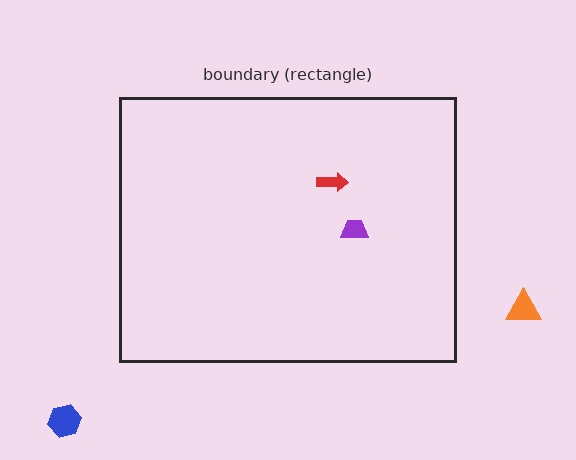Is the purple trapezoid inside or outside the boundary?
Inside.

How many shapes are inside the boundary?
2 inside, 2 outside.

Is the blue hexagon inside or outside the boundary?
Outside.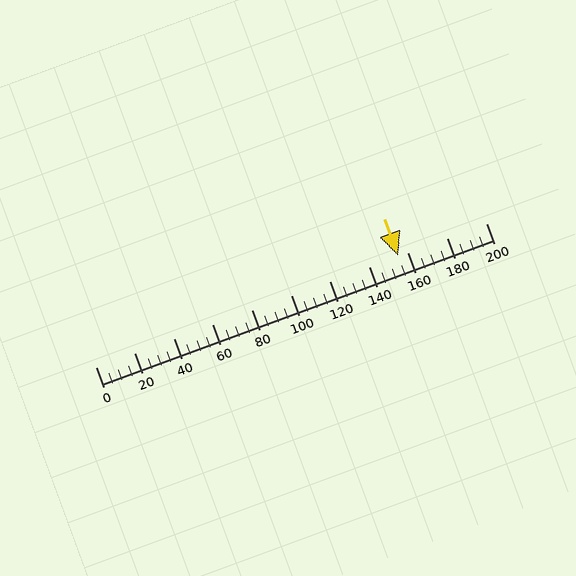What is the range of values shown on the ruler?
The ruler shows values from 0 to 200.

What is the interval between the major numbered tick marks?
The major tick marks are spaced 20 units apart.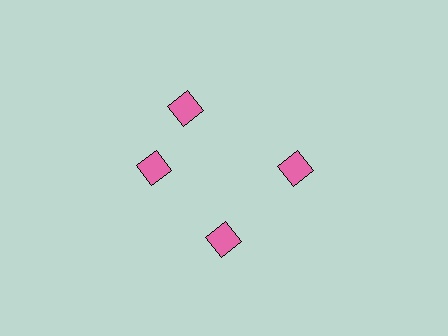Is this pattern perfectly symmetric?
No. The 4 pink diamonds are arranged in a ring, but one element near the 12 o'clock position is rotated out of alignment along the ring, breaking the 4-fold rotational symmetry.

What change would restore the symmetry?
The symmetry would be restored by rotating it back into even spacing with its neighbors so that all 4 diamonds sit at equal angles and equal distance from the center.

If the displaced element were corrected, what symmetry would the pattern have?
It would have 4-fold rotational symmetry — the pattern would map onto itself every 90 degrees.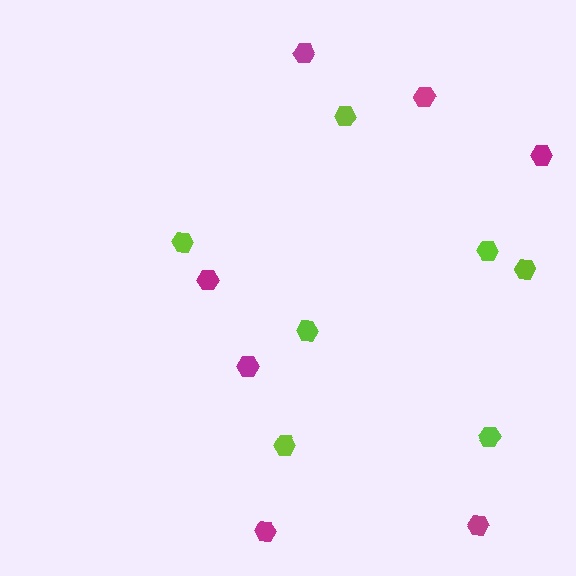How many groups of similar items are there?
There are 2 groups: one group of lime hexagons (7) and one group of magenta hexagons (7).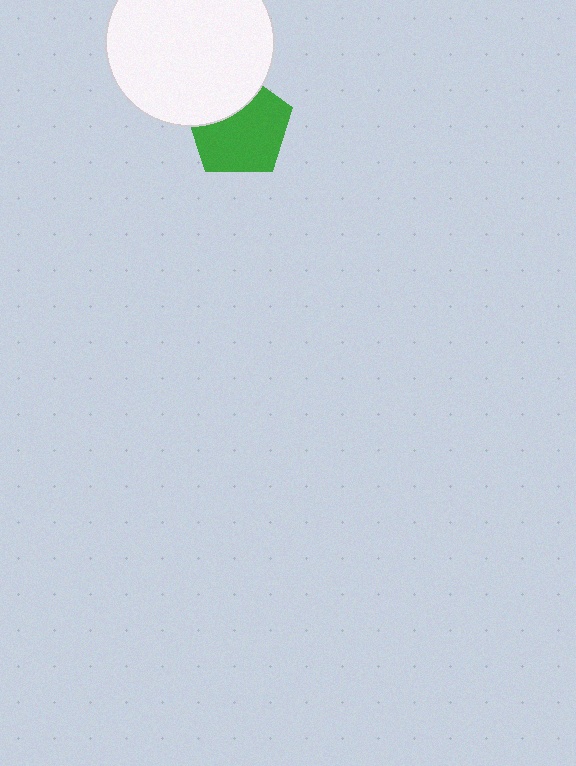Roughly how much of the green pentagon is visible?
Most of it is visible (roughly 69%).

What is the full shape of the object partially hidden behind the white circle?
The partially hidden object is a green pentagon.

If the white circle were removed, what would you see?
You would see the complete green pentagon.